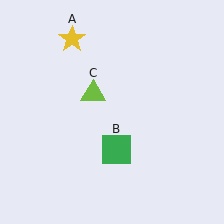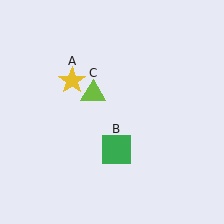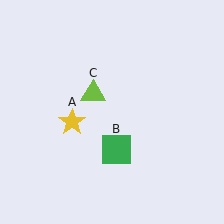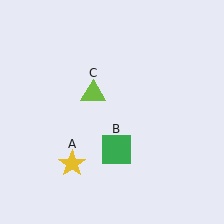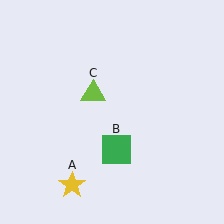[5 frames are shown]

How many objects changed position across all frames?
1 object changed position: yellow star (object A).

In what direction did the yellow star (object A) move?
The yellow star (object A) moved down.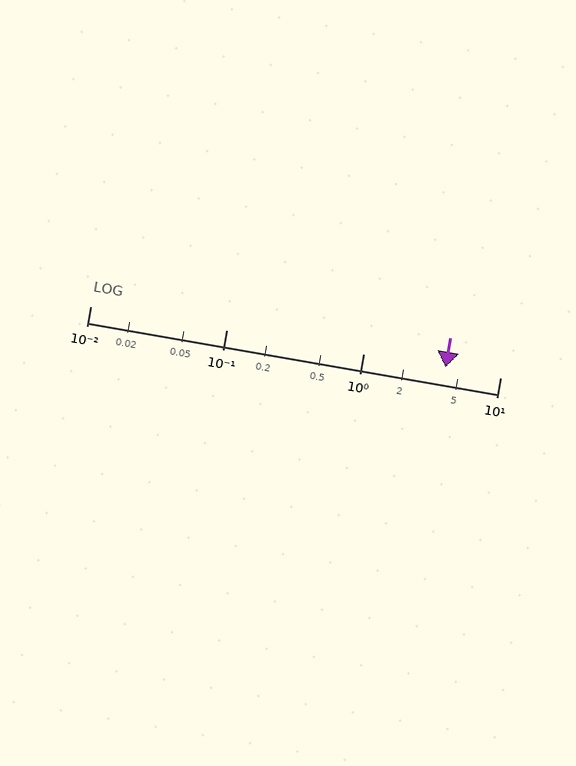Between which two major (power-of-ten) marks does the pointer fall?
The pointer is between 1 and 10.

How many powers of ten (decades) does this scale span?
The scale spans 3 decades, from 0.01 to 10.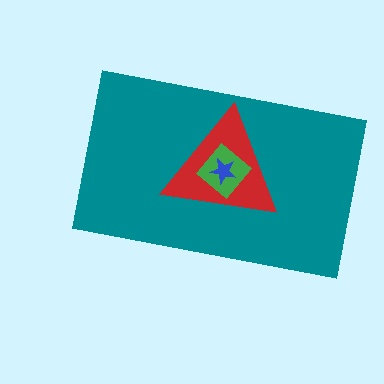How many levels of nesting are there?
4.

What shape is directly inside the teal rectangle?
The red triangle.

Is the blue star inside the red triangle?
Yes.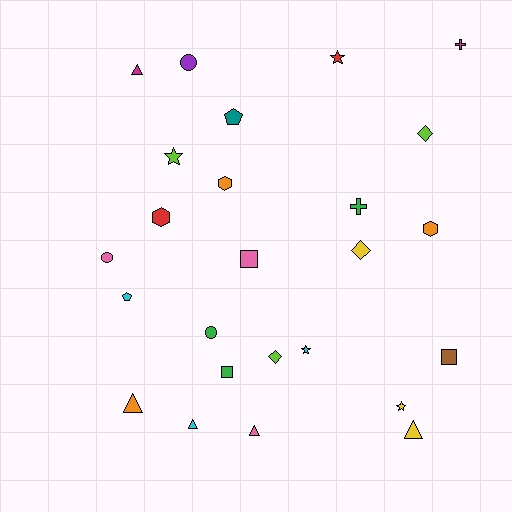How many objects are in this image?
There are 25 objects.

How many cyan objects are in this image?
There are 3 cyan objects.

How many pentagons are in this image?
There are 2 pentagons.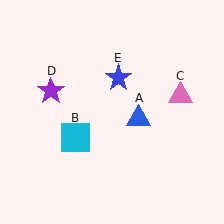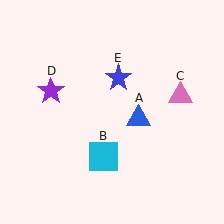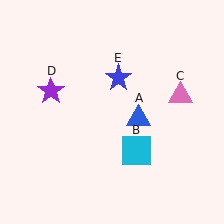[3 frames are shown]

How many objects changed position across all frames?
1 object changed position: cyan square (object B).